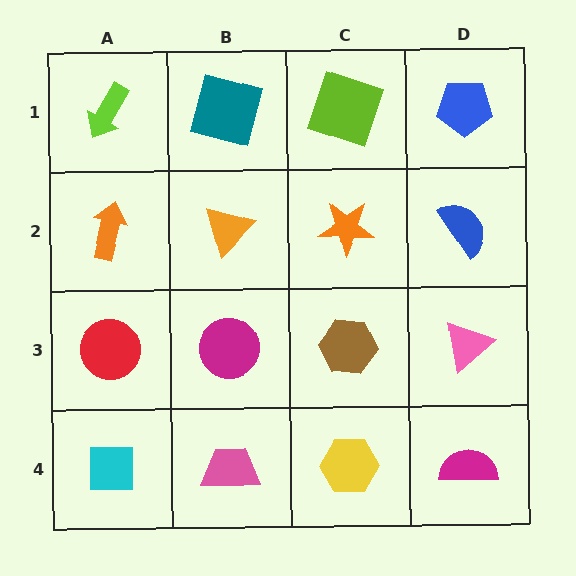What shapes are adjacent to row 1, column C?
An orange star (row 2, column C), a teal square (row 1, column B), a blue pentagon (row 1, column D).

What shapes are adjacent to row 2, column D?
A blue pentagon (row 1, column D), a pink triangle (row 3, column D), an orange star (row 2, column C).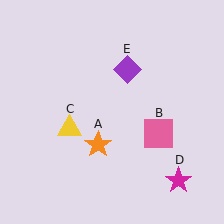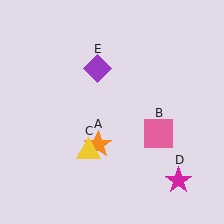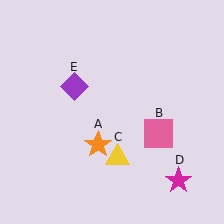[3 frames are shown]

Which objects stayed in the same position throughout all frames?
Orange star (object A) and pink square (object B) and magenta star (object D) remained stationary.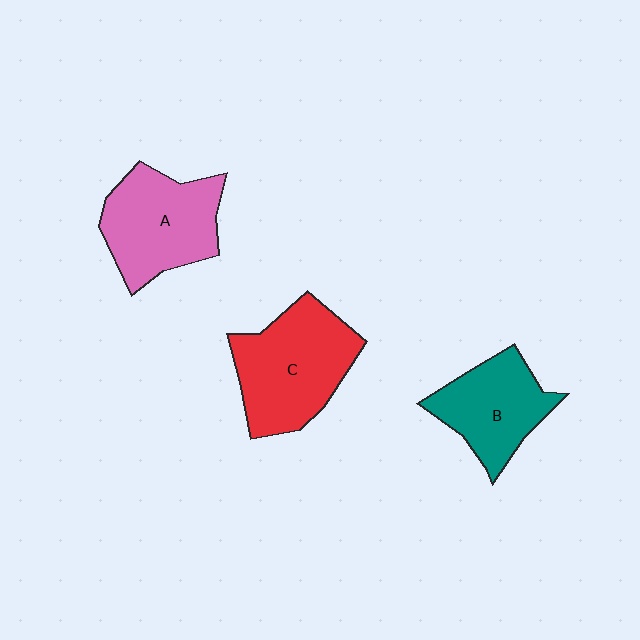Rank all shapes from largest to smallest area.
From largest to smallest: C (red), A (pink), B (teal).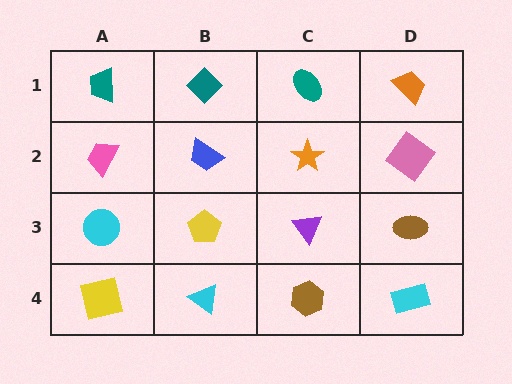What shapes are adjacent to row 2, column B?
A teal diamond (row 1, column B), a yellow pentagon (row 3, column B), a pink trapezoid (row 2, column A), an orange star (row 2, column C).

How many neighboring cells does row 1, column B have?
3.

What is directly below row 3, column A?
A yellow square.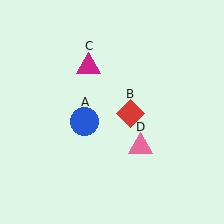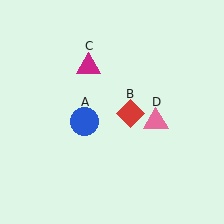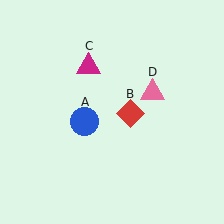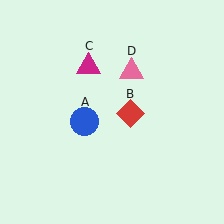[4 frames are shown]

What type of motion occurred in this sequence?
The pink triangle (object D) rotated counterclockwise around the center of the scene.